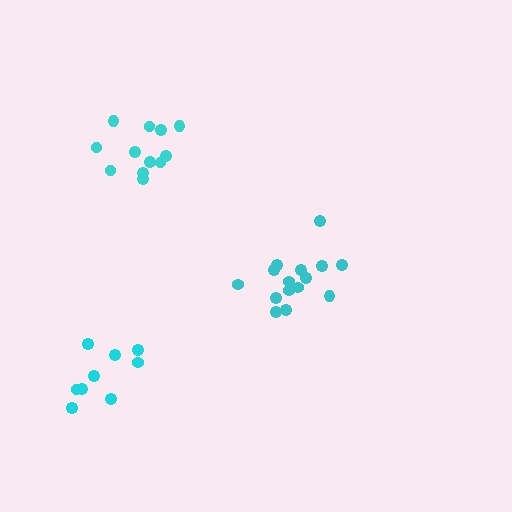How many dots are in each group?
Group 1: 15 dots, Group 2: 9 dots, Group 3: 12 dots (36 total).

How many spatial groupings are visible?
There are 3 spatial groupings.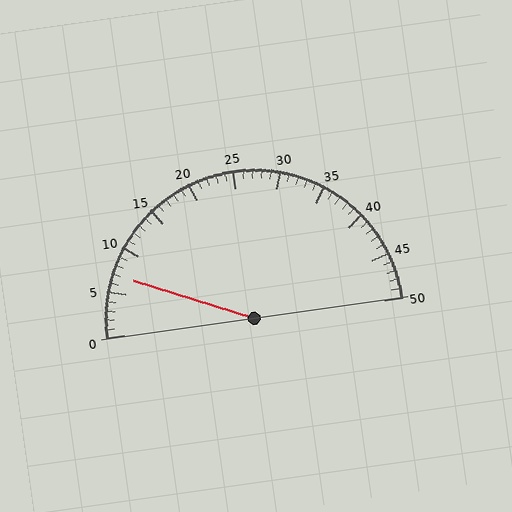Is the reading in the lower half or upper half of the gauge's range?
The reading is in the lower half of the range (0 to 50).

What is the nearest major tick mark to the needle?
The nearest major tick mark is 5.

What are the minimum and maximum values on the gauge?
The gauge ranges from 0 to 50.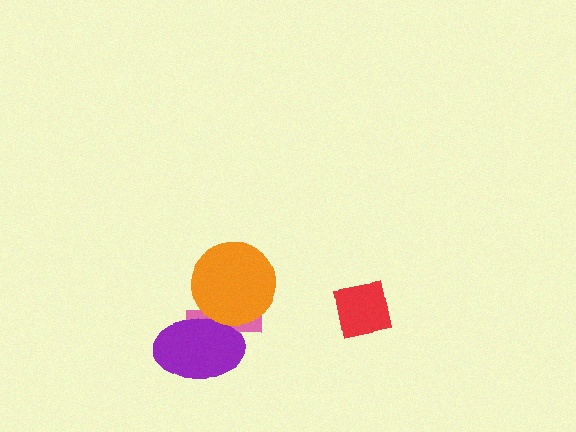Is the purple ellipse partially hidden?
Yes, it is partially covered by another shape.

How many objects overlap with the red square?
0 objects overlap with the red square.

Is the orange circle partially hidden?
No, no other shape covers it.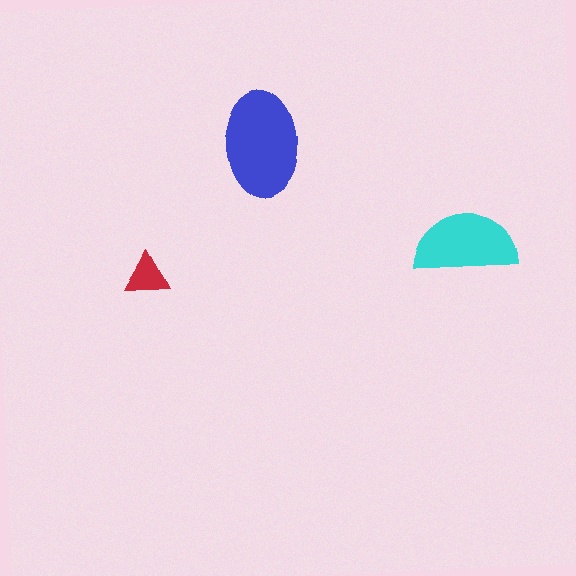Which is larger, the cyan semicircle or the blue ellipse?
The blue ellipse.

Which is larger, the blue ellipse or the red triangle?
The blue ellipse.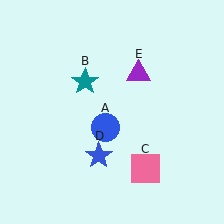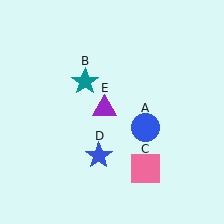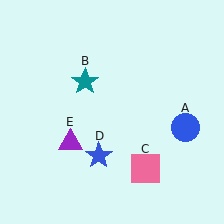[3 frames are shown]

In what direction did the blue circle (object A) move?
The blue circle (object A) moved right.